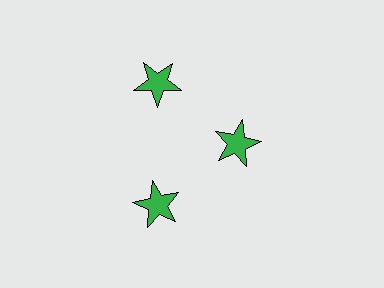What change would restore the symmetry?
The symmetry would be restored by moving it outward, back onto the ring so that all 3 stars sit at equal angles and equal distance from the center.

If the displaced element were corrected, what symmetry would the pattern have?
It would have 3-fold rotational symmetry — the pattern would map onto itself every 120 degrees.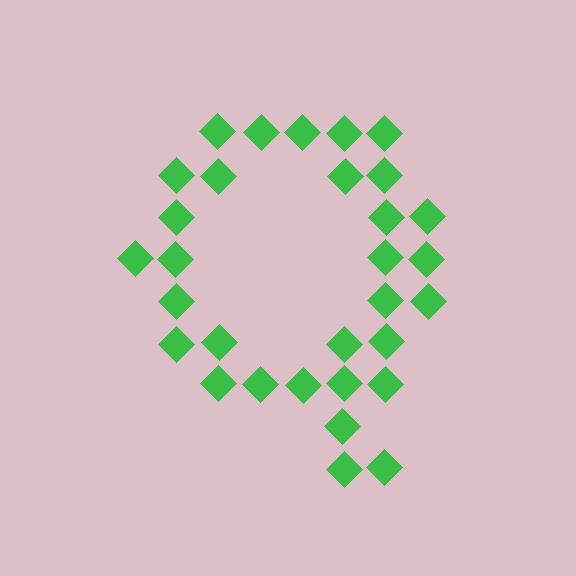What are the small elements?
The small elements are diamonds.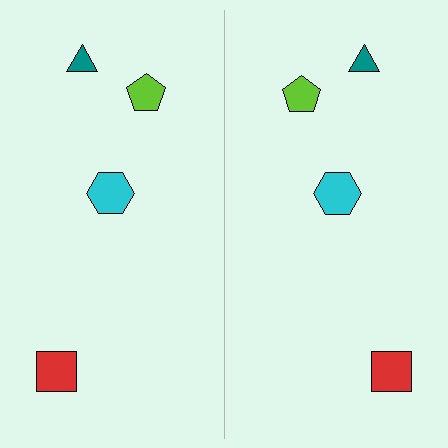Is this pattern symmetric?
Yes, this pattern has bilateral (reflection) symmetry.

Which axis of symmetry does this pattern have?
The pattern has a vertical axis of symmetry running through the center of the image.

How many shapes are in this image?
There are 8 shapes in this image.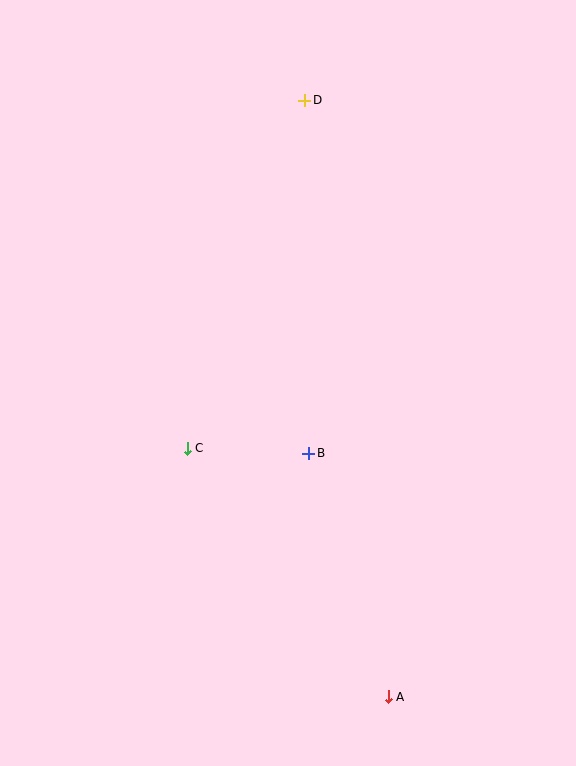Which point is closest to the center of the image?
Point B at (309, 453) is closest to the center.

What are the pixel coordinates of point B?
Point B is at (309, 453).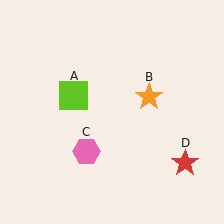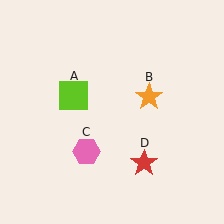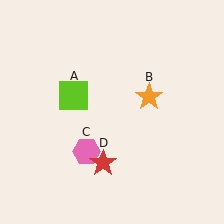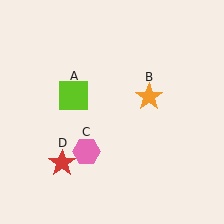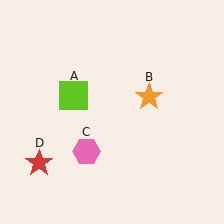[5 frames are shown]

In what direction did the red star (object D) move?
The red star (object D) moved left.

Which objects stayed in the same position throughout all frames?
Lime square (object A) and orange star (object B) and pink hexagon (object C) remained stationary.